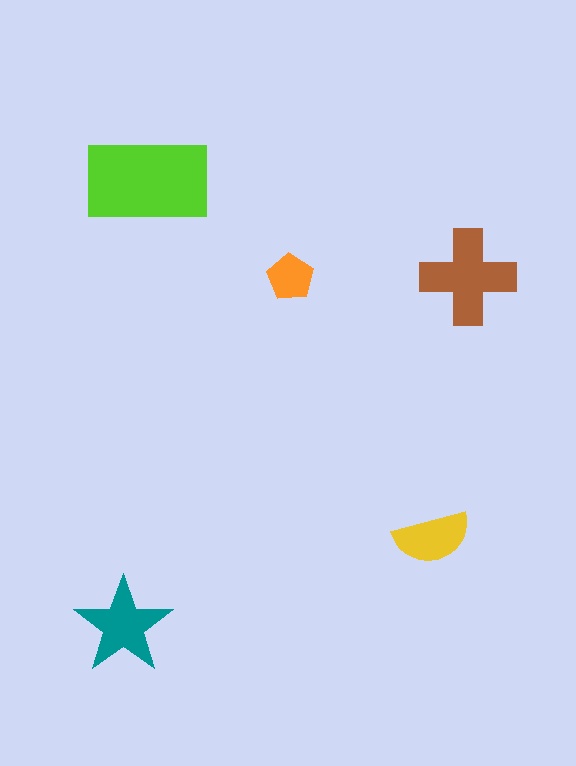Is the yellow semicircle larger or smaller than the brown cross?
Smaller.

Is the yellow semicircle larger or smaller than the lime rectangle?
Smaller.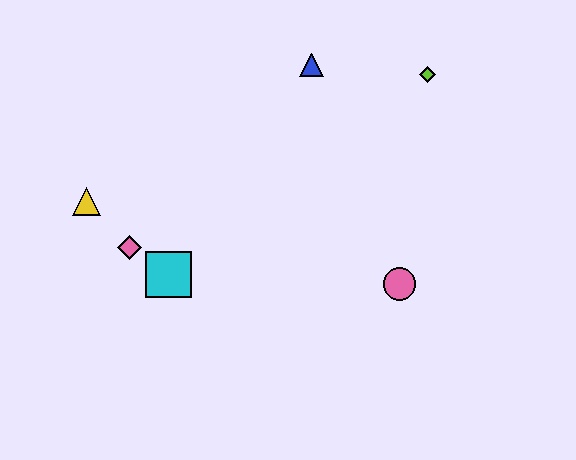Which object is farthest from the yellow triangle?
The lime diamond is farthest from the yellow triangle.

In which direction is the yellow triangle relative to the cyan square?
The yellow triangle is to the left of the cyan square.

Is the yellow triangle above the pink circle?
Yes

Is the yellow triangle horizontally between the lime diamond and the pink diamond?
No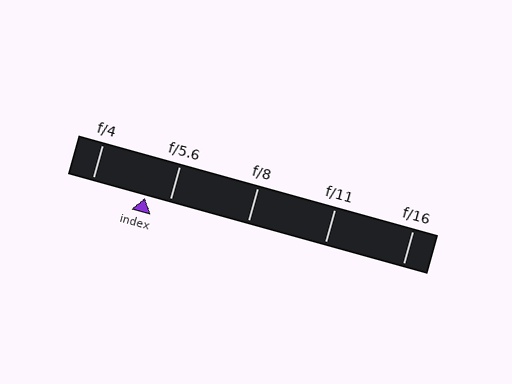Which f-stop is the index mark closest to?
The index mark is closest to f/5.6.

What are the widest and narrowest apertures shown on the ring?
The widest aperture shown is f/4 and the narrowest is f/16.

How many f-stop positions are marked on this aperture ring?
There are 5 f-stop positions marked.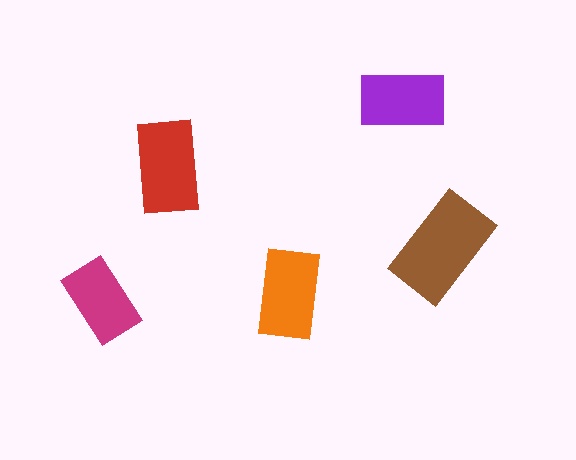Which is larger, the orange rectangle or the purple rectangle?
The orange one.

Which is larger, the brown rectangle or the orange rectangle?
The brown one.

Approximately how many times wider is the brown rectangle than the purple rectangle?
About 1.5 times wider.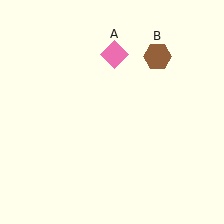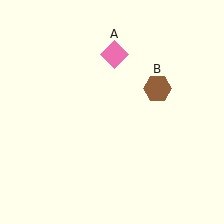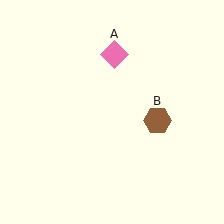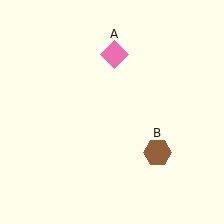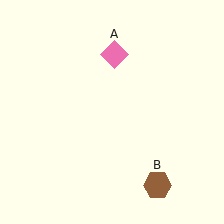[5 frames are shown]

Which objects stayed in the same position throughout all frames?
Pink diamond (object A) remained stationary.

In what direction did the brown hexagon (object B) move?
The brown hexagon (object B) moved down.